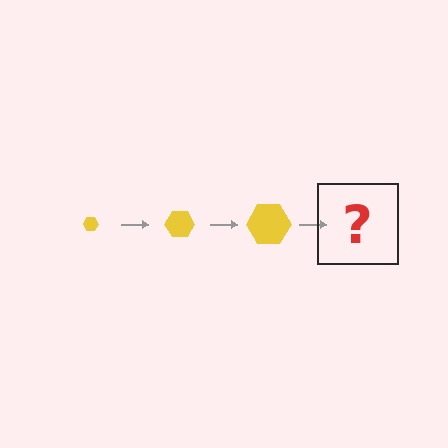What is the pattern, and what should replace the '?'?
The pattern is that the hexagon gets progressively larger each step. The '?' should be a yellow hexagon, larger than the previous one.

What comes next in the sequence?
The next element should be a yellow hexagon, larger than the previous one.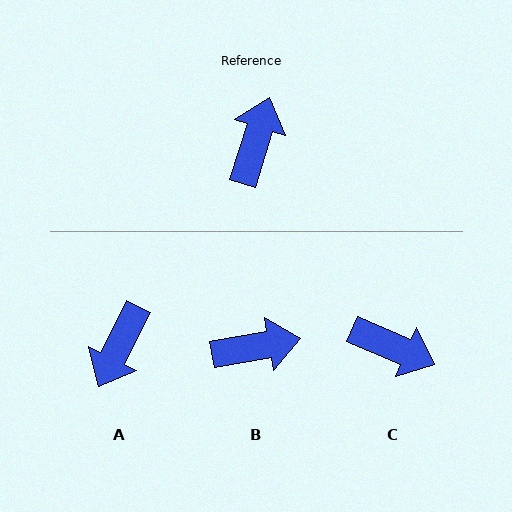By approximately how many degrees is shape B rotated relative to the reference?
Approximately 62 degrees clockwise.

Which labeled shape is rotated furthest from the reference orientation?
A, about 171 degrees away.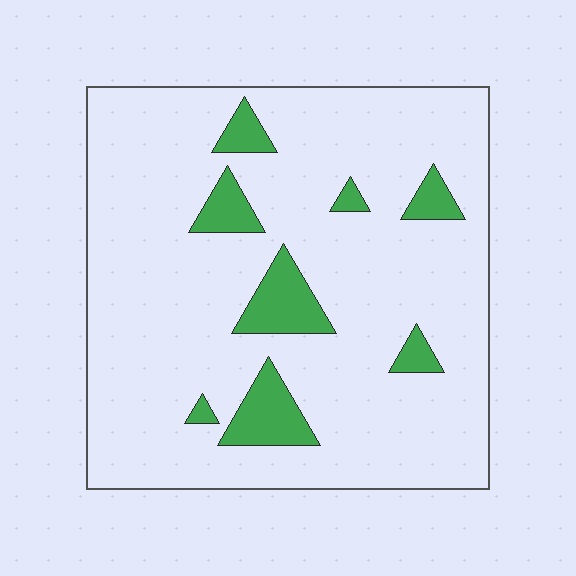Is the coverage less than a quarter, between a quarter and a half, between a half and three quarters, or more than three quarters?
Less than a quarter.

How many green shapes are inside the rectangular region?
8.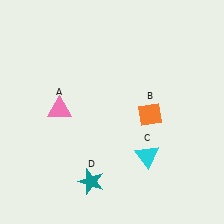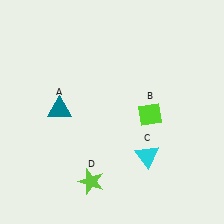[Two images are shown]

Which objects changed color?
A changed from pink to teal. B changed from orange to lime. D changed from teal to lime.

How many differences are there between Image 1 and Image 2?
There are 3 differences between the two images.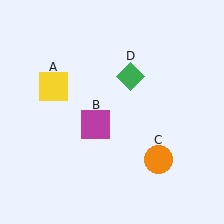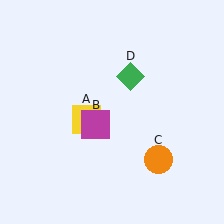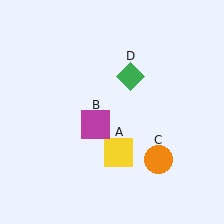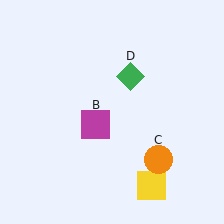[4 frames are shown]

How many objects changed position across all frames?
1 object changed position: yellow square (object A).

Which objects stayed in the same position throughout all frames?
Magenta square (object B) and orange circle (object C) and green diamond (object D) remained stationary.